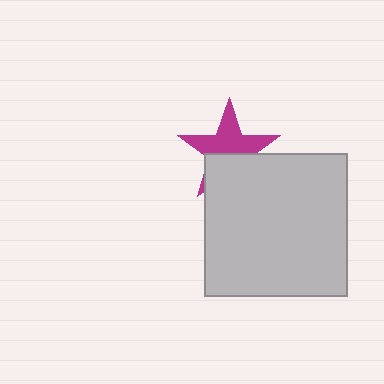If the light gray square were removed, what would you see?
You would see the complete magenta star.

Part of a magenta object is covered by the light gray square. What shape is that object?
It is a star.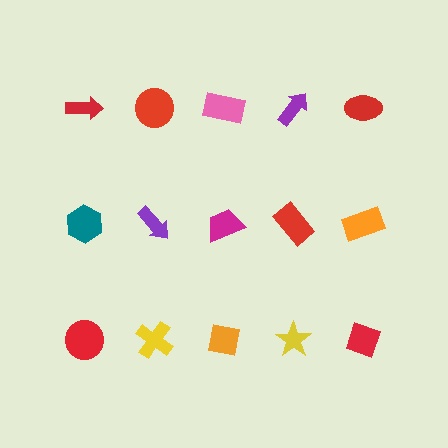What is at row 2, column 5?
An orange rectangle.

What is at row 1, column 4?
A purple arrow.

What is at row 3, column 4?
A yellow star.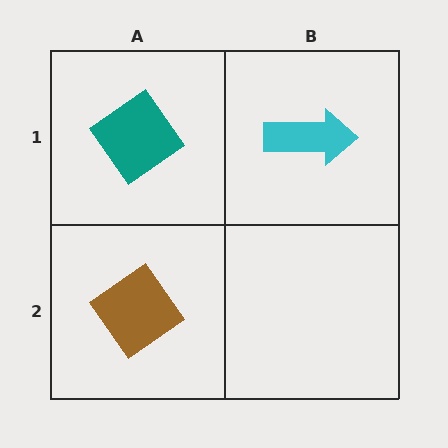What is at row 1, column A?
A teal diamond.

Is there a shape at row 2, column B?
No, that cell is empty.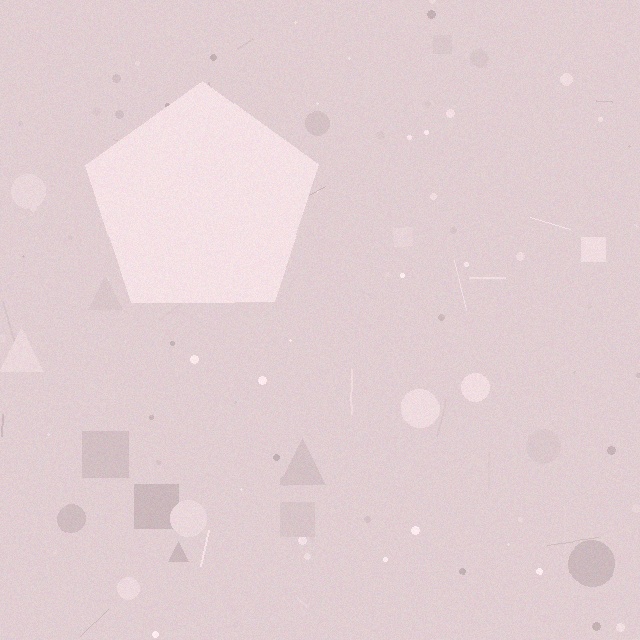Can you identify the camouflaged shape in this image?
The camouflaged shape is a pentagon.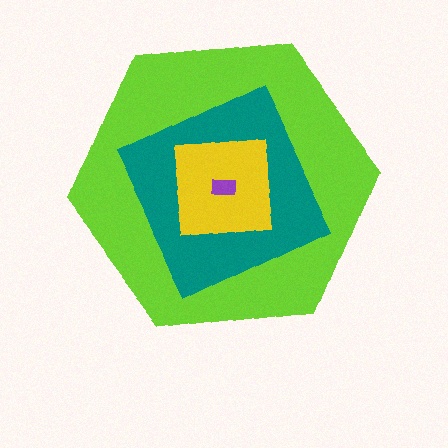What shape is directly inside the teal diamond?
The yellow square.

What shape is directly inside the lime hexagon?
The teal diamond.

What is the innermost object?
The purple rectangle.